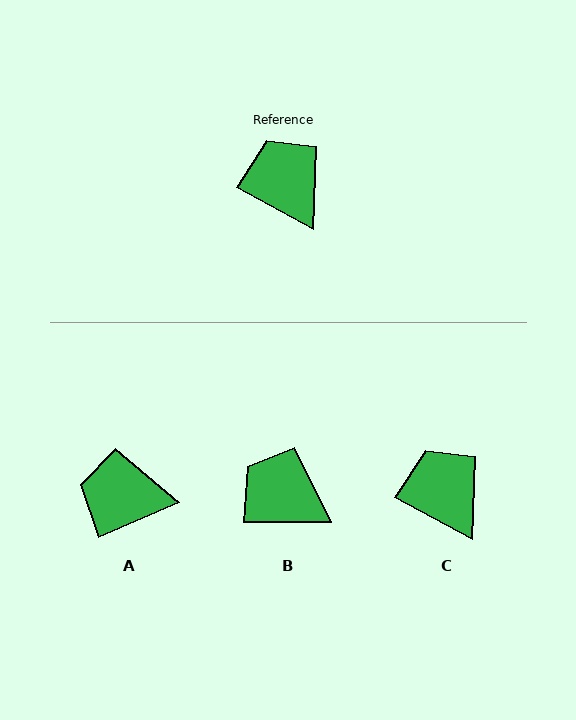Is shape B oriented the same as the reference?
No, it is off by about 28 degrees.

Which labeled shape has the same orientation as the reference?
C.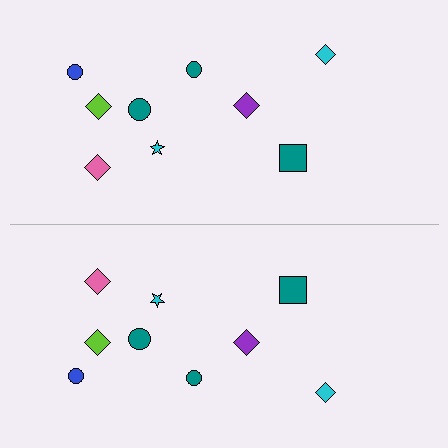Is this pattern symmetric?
Yes, this pattern has bilateral (reflection) symmetry.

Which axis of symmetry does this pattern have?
The pattern has a horizontal axis of symmetry running through the center of the image.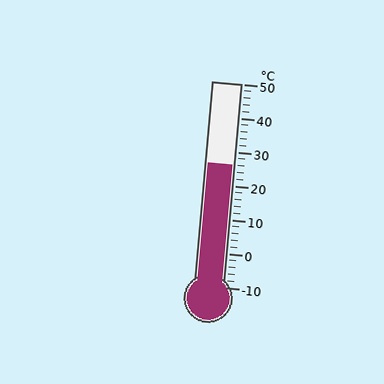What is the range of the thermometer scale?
The thermometer scale ranges from -10°C to 50°C.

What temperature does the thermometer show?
The thermometer shows approximately 26°C.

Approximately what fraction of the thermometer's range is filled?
The thermometer is filled to approximately 60% of its range.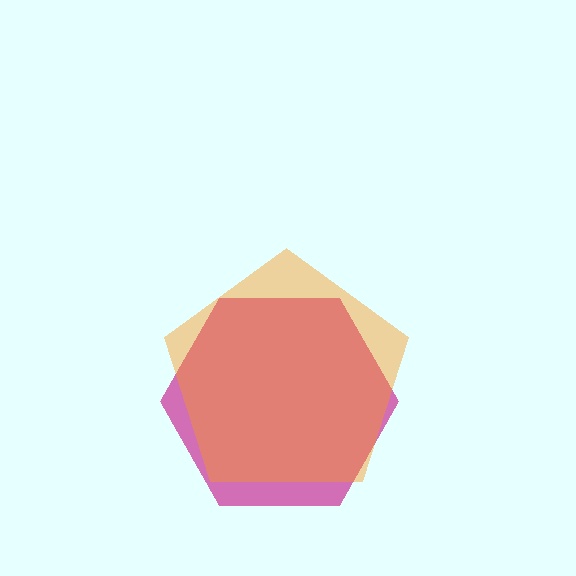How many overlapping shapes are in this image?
There are 2 overlapping shapes in the image.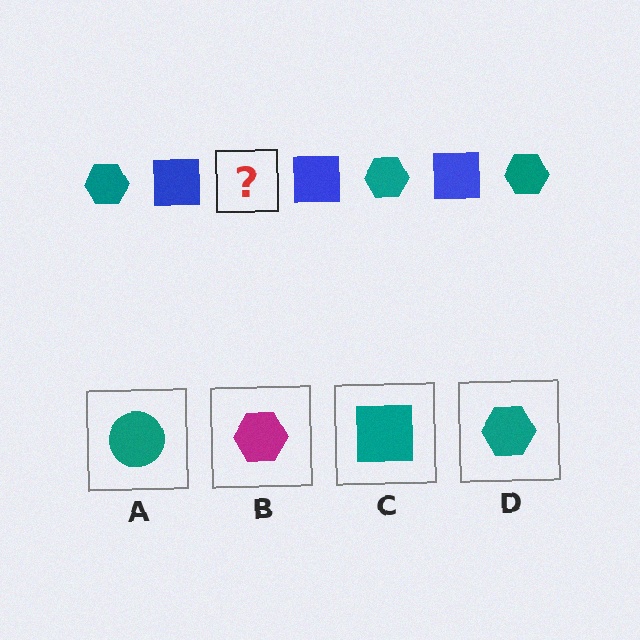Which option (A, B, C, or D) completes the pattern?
D.